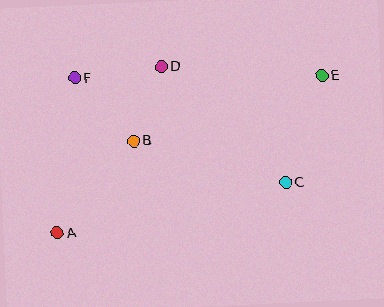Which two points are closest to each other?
Points B and D are closest to each other.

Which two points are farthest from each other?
Points A and E are farthest from each other.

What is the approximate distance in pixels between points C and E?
The distance between C and E is approximately 113 pixels.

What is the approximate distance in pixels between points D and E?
The distance between D and E is approximately 161 pixels.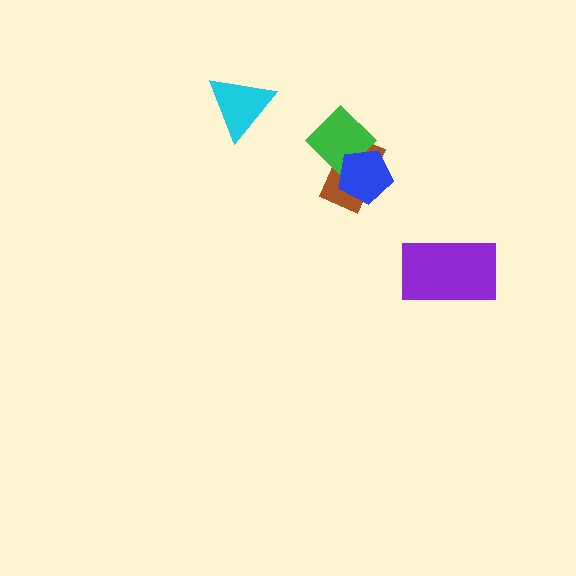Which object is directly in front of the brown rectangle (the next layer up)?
The green diamond is directly in front of the brown rectangle.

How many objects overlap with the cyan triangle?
0 objects overlap with the cyan triangle.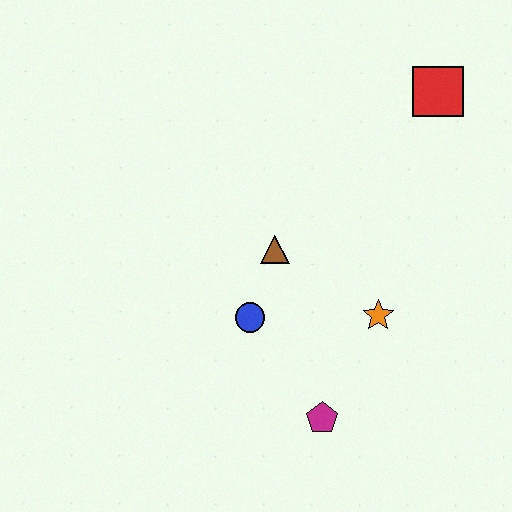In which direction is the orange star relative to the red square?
The orange star is below the red square.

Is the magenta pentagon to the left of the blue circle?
No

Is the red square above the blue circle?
Yes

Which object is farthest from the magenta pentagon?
The red square is farthest from the magenta pentagon.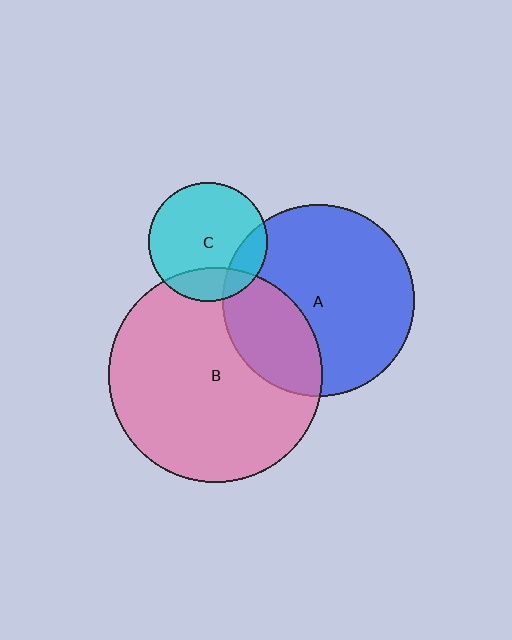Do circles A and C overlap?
Yes.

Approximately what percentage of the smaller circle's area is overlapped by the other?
Approximately 15%.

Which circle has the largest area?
Circle B (pink).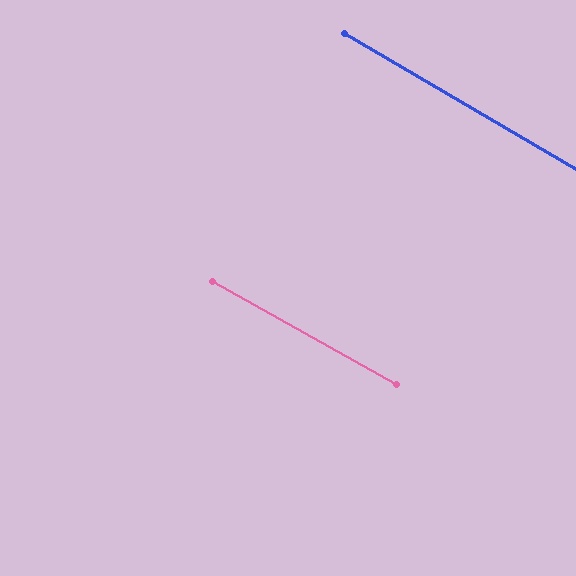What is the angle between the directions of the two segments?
Approximately 1 degree.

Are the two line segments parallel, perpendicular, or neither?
Parallel — their directions differ by only 1.0°.